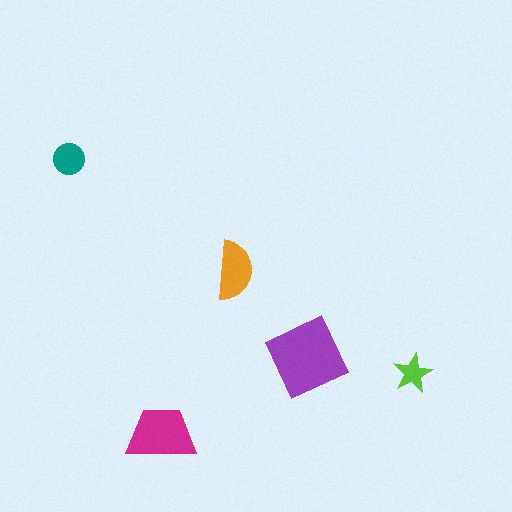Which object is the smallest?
The lime star.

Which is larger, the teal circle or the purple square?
The purple square.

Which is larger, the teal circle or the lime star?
The teal circle.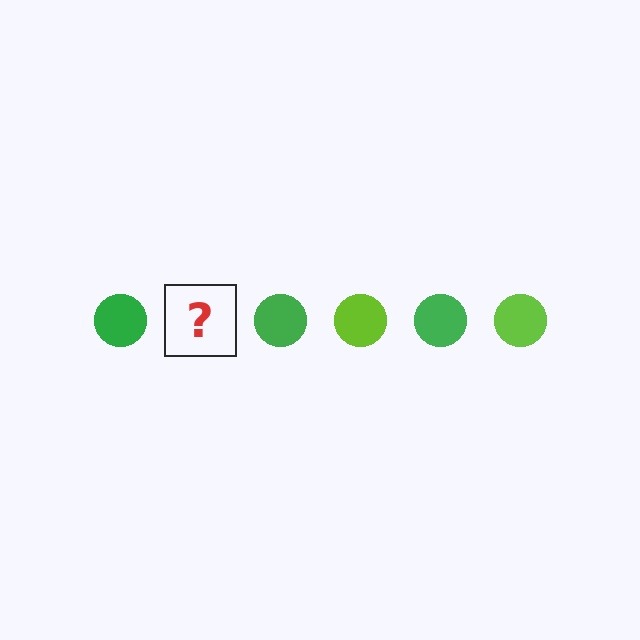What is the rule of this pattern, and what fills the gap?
The rule is that the pattern cycles through green, lime circles. The gap should be filled with a lime circle.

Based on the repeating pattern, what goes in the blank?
The blank should be a lime circle.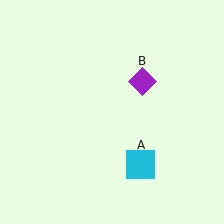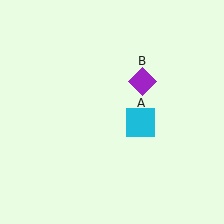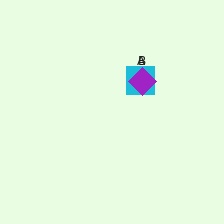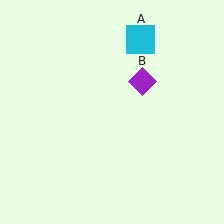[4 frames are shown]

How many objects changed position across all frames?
1 object changed position: cyan square (object A).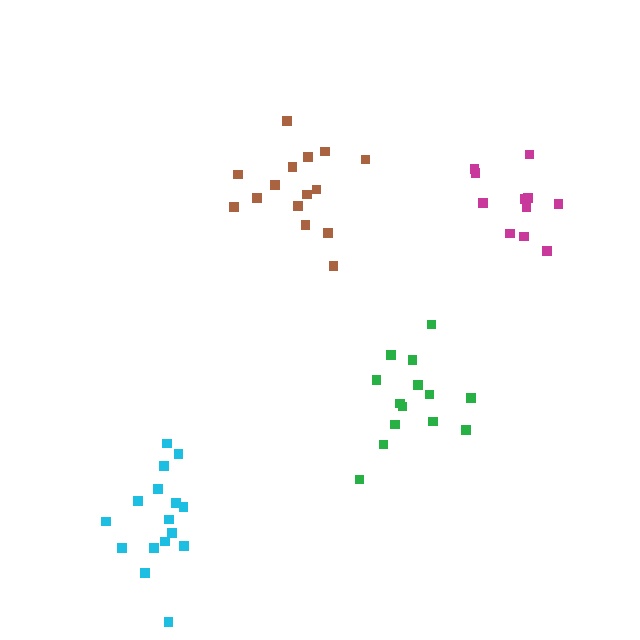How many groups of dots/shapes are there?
There are 4 groups.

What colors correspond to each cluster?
The clusters are colored: magenta, green, cyan, brown.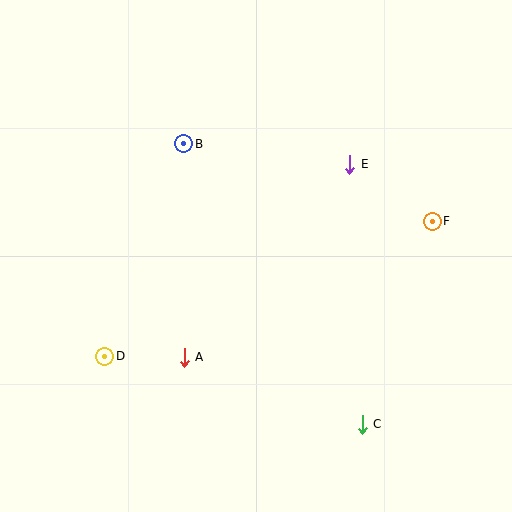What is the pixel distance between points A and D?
The distance between A and D is 80 pixels.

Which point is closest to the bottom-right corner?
Point C is closest to the bottom-right corner.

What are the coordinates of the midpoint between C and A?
The midpoint between C and A is at (273, 391).